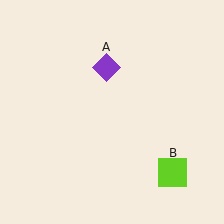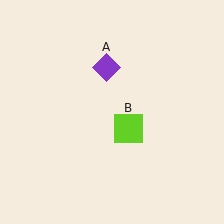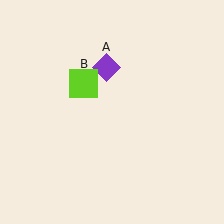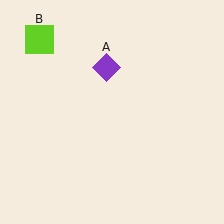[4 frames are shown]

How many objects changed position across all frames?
1 object changed position: lime square (object B).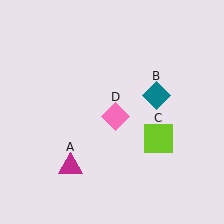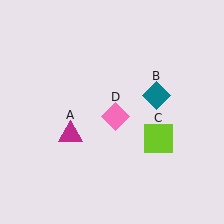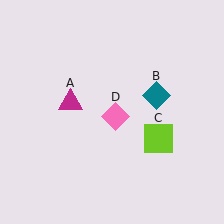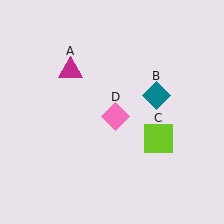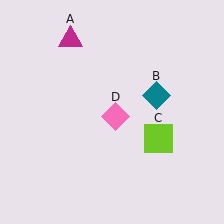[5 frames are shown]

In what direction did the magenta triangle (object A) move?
The magenta triangle (object A) moved up.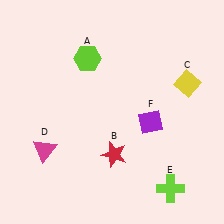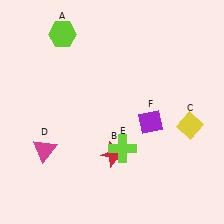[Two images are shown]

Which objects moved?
The objects that moved are: the lime hexagon (A), the yellow diamond (C), the lime cross (E).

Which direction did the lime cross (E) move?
The lime cross (E) moved left.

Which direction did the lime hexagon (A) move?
The lime hexagon (A) moved left.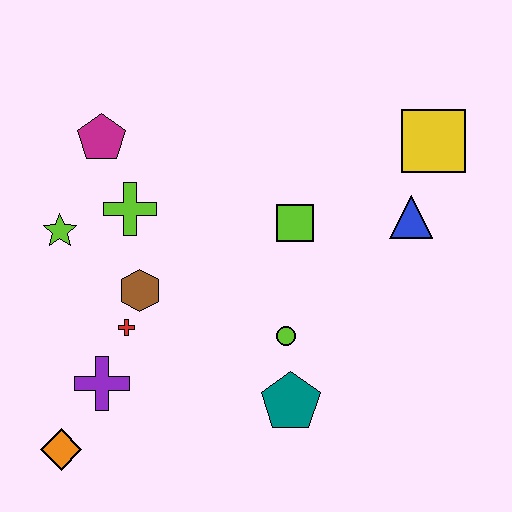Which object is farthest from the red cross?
The yellow square is farthest from the red cross.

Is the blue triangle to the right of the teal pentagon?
Yes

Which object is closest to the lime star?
The lime cross is closest to the lime star.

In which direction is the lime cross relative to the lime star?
The lime cross is to the right of the lime star.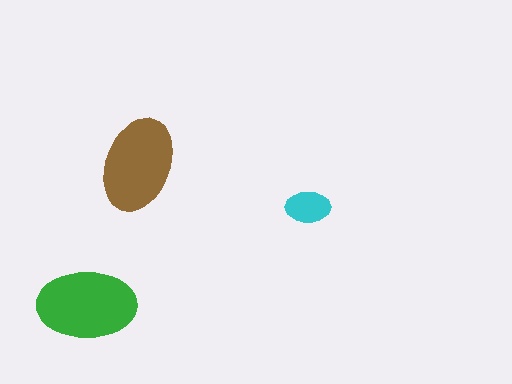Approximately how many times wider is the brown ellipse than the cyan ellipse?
About 2 times wider.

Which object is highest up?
The brown ellipse is topmost.